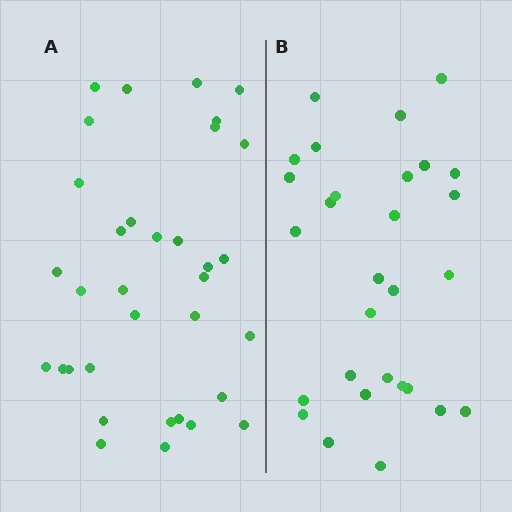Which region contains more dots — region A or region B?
Region A (the left region) has more dots.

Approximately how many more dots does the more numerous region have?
Region A has about 5 more dots than region B.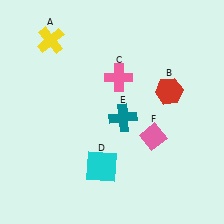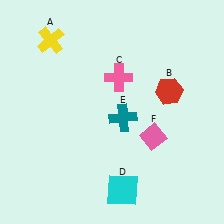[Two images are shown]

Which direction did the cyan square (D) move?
The cyan square (D) moved down.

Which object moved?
The cyan square (D) moved down.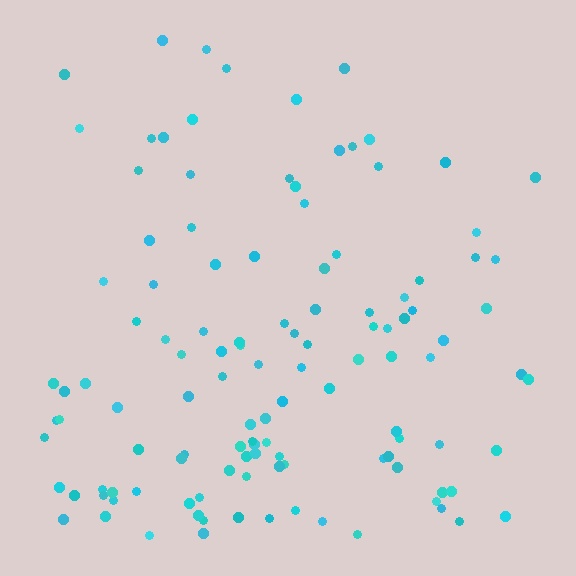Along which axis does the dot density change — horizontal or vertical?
Vertical.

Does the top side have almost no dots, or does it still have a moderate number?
Still a moderate number, just noticeably fewer than the bottom.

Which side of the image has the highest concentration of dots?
The bottom.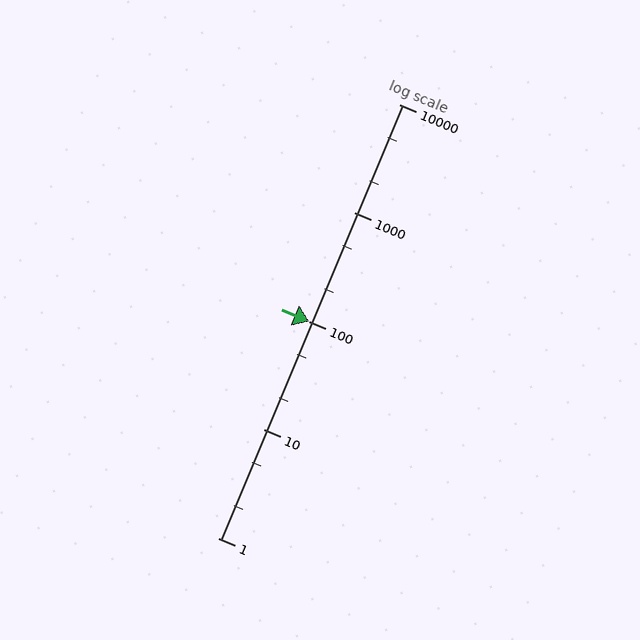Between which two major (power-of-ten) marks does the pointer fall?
The pointer is between 100 and 1000.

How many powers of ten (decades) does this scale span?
The scale spans 4 decades, from 1 to 10000.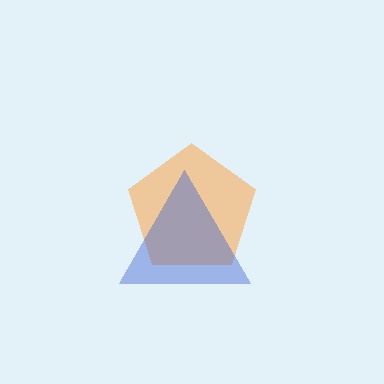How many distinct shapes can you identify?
There are 2 distinct shapes: an orange pentagon, a blue triangle.